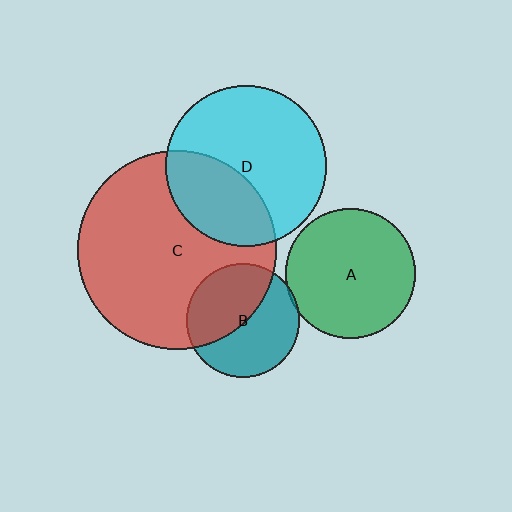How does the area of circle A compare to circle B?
Approximately 1.3 times.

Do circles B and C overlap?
Yes.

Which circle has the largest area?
Circle C (red).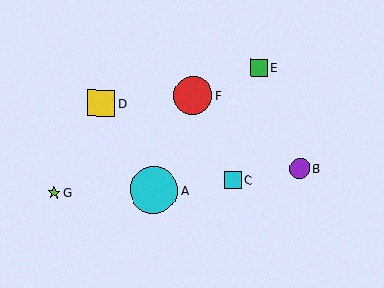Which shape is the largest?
The cyan circle (labeled A) is the largest.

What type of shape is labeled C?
Shape C is a cyan square.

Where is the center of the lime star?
The center of the lime star is at (54, 193).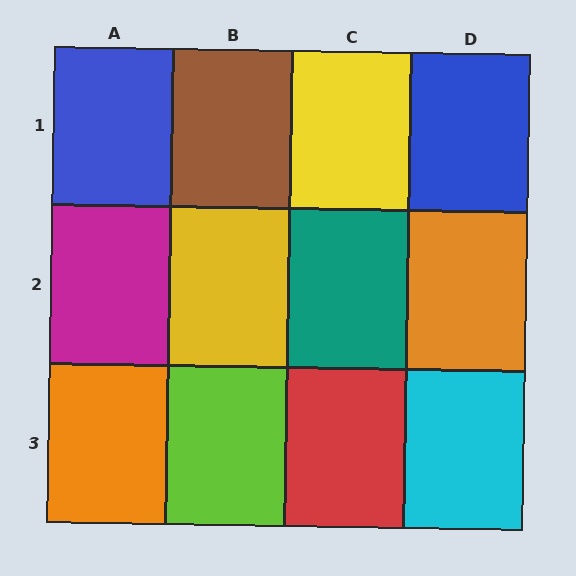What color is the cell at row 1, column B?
Brown.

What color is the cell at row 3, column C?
Red.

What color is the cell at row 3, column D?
Cyan.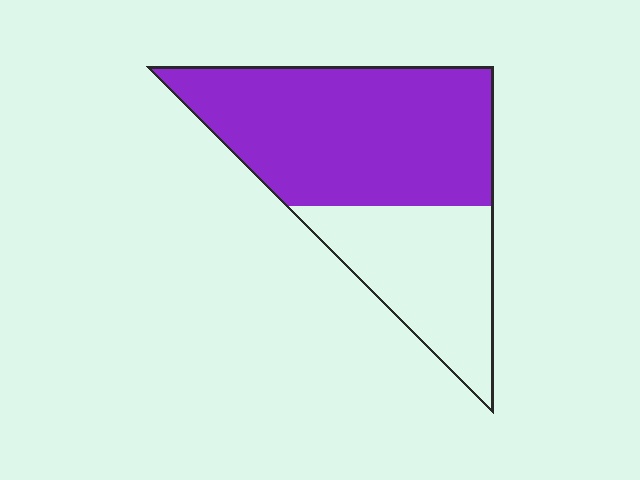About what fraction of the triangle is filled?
About five eighths (5/8).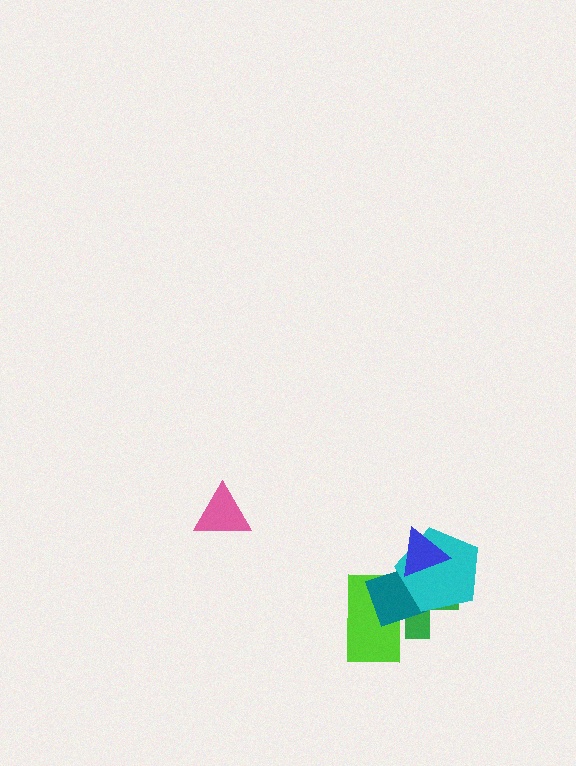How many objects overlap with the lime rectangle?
2 objects overlap with the lime rectangle.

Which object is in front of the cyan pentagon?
The blue triangle is in front of the cyan pentagon.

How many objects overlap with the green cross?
4 objects overlap with the green cross.